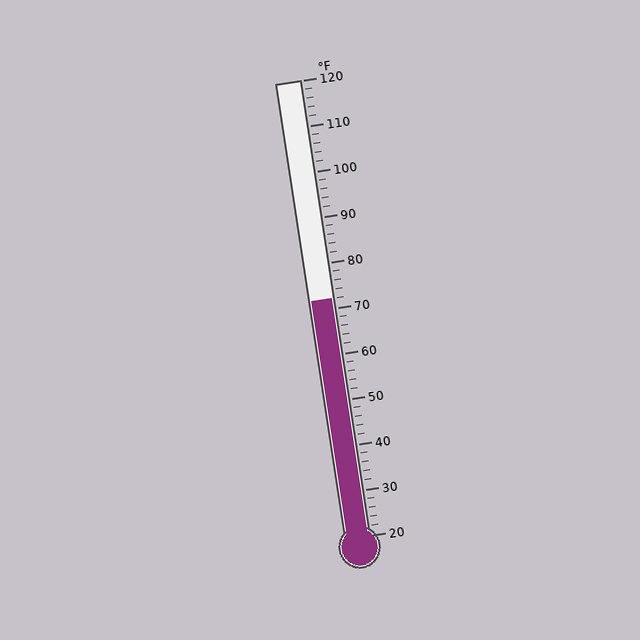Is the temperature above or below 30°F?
The temperature is above 30°F.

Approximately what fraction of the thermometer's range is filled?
The thermometer is filled to approximately 50% of its range.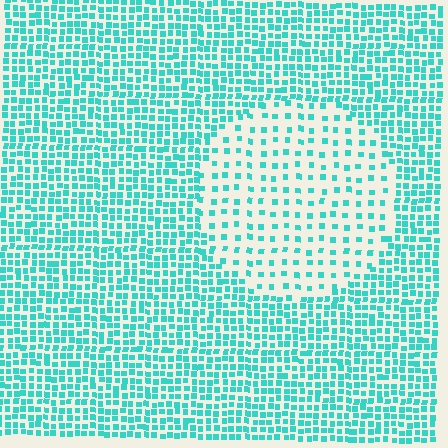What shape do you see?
I see a circle.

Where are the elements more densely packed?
The elements are more densely packed outside the circle boundary.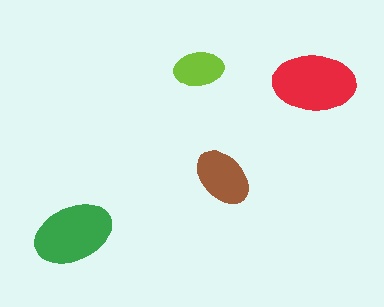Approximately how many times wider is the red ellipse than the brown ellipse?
About 1.5 times wider.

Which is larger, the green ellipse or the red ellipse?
The red one.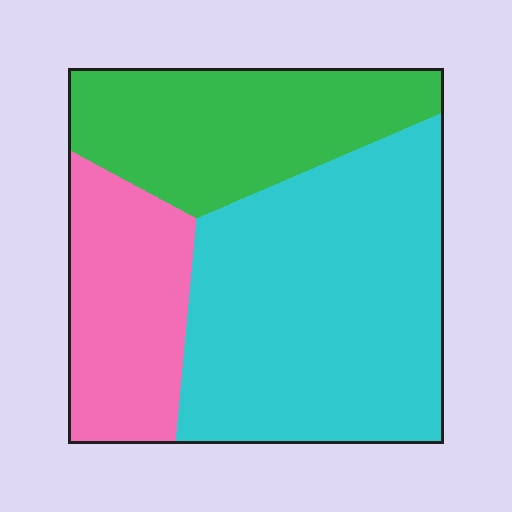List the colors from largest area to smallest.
From largest to smallest: cyan, green, pink.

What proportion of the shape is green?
Green takes up about one quarter (1/4) of the shape.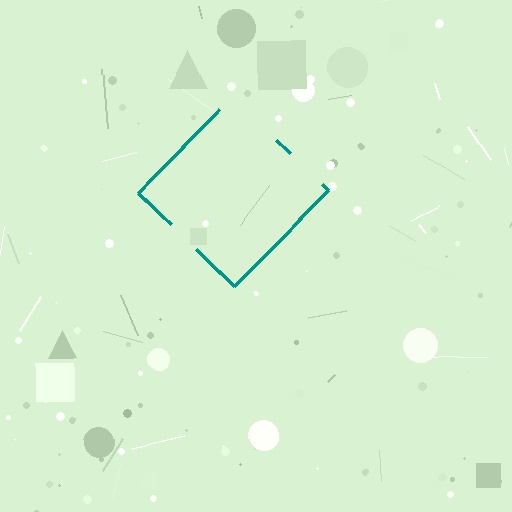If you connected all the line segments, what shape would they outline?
They would outline a diamond.